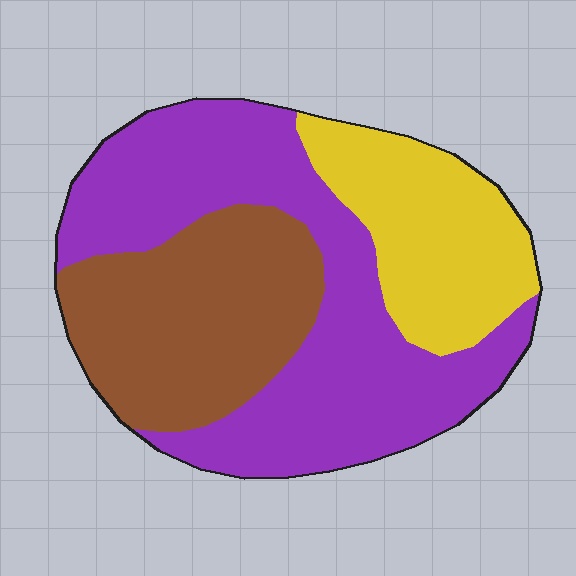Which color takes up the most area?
Purple, at roughly 50%.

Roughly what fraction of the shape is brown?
Brown takes up between a quarter and a half of the shape.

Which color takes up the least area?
Yellow, at roughly 20%.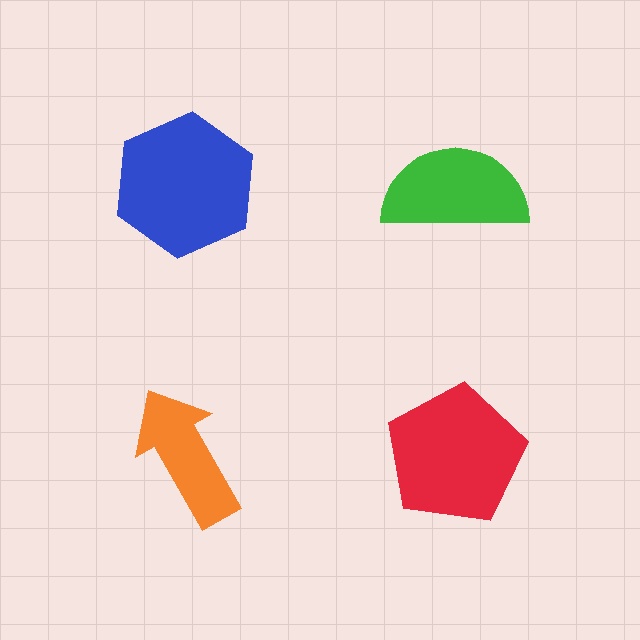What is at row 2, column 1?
An orange arrow.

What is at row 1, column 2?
A green semicircle.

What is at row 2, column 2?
A red pentagon.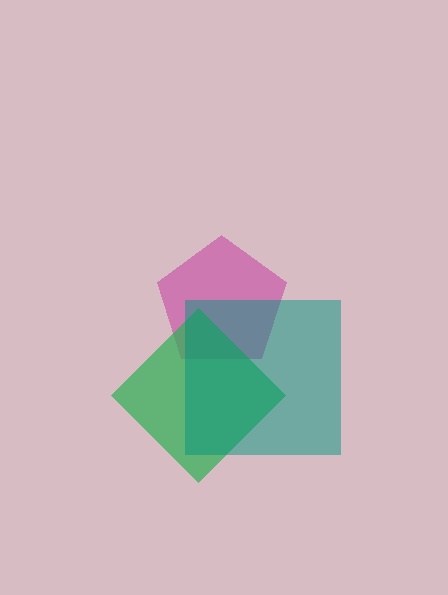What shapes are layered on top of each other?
The layered shapes are: a magenta pentagon, a green diamond, a teal square.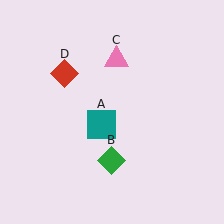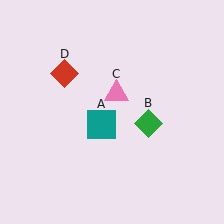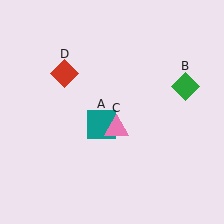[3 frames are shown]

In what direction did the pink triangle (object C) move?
The pink triangle (object C) moved down.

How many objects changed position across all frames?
2 objects changed position: green diamond (object B), pink triangle (object C).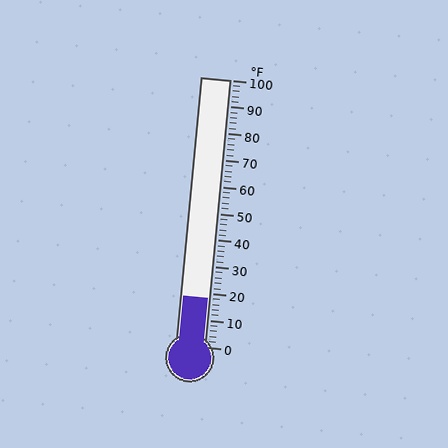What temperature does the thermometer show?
The thermometer shows approximately 18°F.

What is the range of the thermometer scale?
The thermometer scale ranges from 0°F to 100°F.